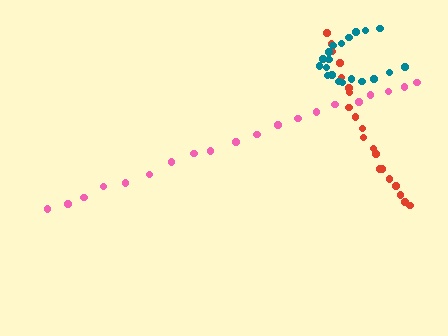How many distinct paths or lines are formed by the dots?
There are 3 distinct paths.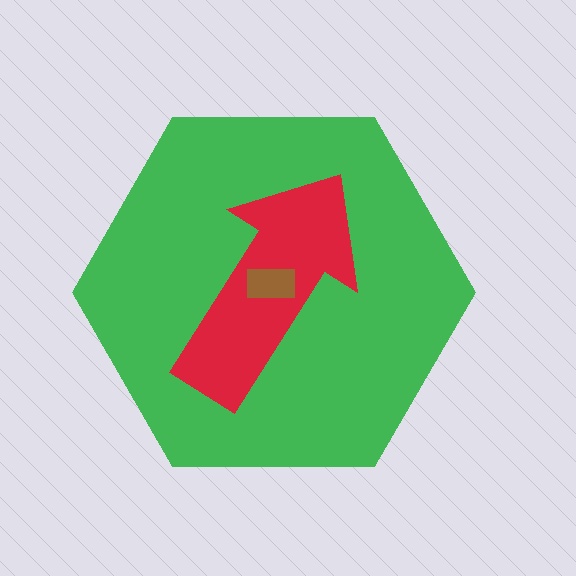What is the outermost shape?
The green hexagon.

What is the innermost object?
The brown rectangle.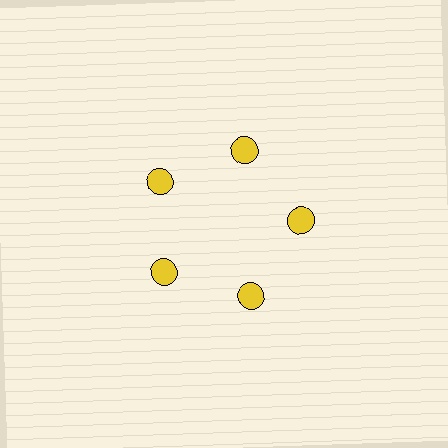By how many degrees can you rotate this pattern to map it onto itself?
The pattern maps onto itself every 72 degrees of rotation.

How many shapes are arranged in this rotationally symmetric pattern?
There are 5 shapes, arranged in 5 groups of 1.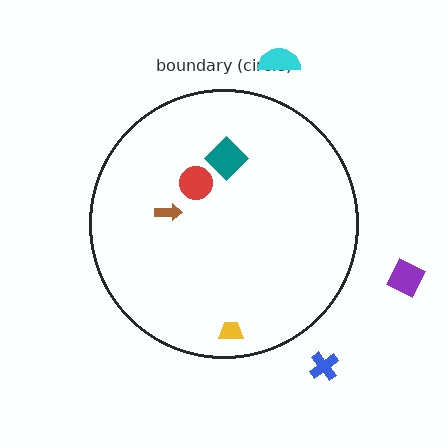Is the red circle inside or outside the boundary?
Inside.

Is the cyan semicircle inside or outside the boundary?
Outside.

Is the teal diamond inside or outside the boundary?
Inside.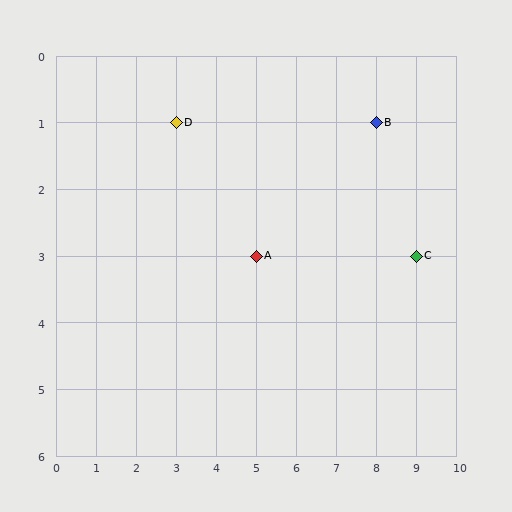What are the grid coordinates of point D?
Point D is at grid coordinates (3, 1).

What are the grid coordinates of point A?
Point A is at grid coordinates (5, 3).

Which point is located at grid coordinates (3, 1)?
Point D is at (3, 1).